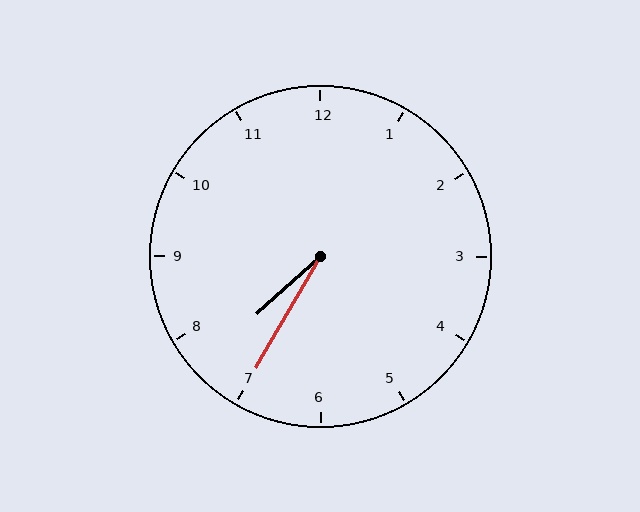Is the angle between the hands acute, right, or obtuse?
It is acute.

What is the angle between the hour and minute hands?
Approximately 18 degrees.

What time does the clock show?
7:35.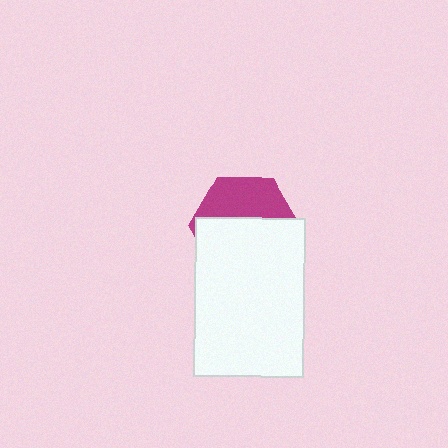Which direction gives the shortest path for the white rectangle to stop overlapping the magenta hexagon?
Moving down gives the shortest separation.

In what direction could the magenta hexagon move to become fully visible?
The magenta hexagon could move up. That would shift it out from behind the white rectangle entirely.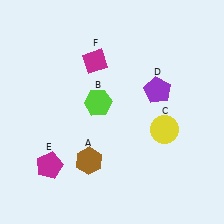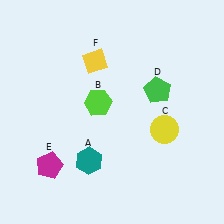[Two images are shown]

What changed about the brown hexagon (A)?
In Image 1, A is brown. In Image 2, it changed to teal.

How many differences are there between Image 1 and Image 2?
There are 3 differences between the two images.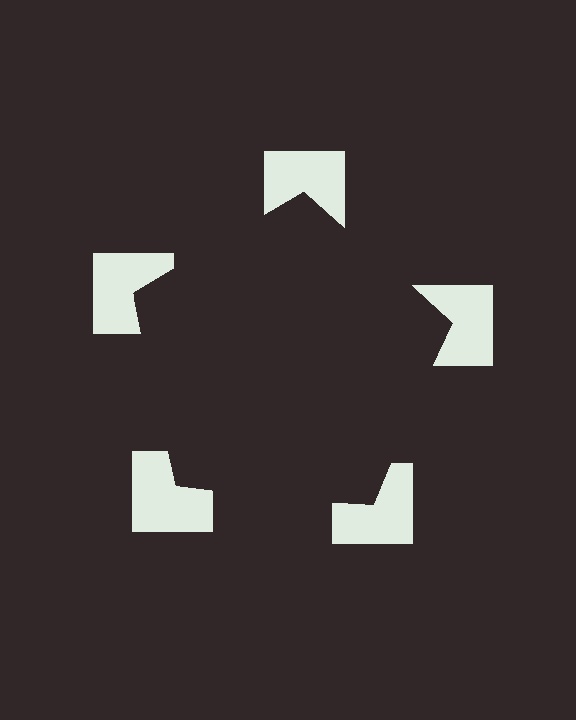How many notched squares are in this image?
There are 5 — one at each vertex of the illusory pentagon.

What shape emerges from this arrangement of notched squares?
An illusory pentagon — its edges are inferred from the aligned wedge cuts in the notched squares, not physically drawn.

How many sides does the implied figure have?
5 sides.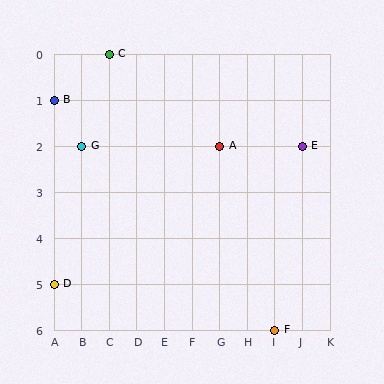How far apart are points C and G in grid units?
Points C and G are 1 column and 2 rows apart (about 2.2 grid units diagonally).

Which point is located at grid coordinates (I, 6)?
Point F is at (I, 6).